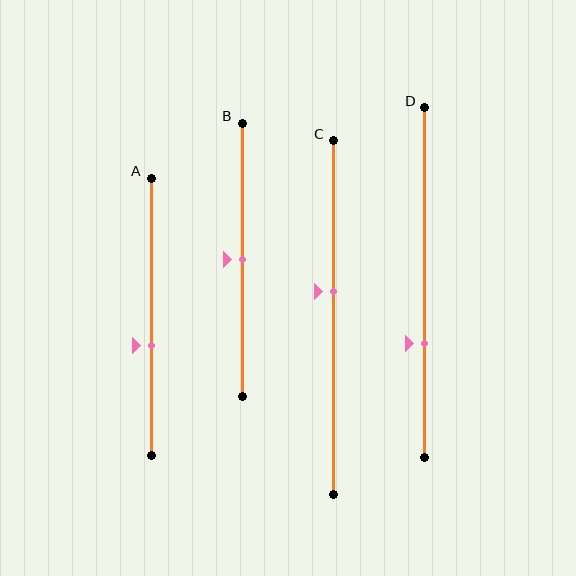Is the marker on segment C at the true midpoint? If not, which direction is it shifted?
No, the marker on segment C is shifted upward by about 7% of the segment length.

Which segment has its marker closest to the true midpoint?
Segment B has its marker closest to the true midpoint.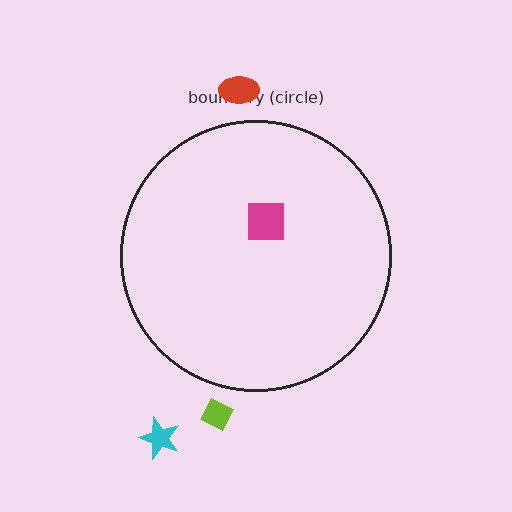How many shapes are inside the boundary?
1 inside, 3 outside.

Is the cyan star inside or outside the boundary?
Outside.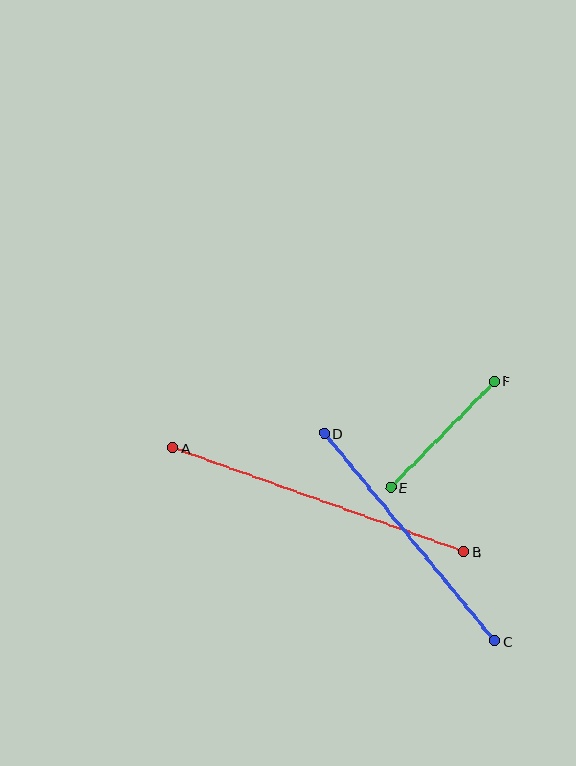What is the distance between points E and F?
The distance is approximately 148 pixels.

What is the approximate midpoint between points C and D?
The midpoint is at approximately (409, 537) pixels.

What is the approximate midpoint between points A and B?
The midpoint is at approximately (318, 500) pixels.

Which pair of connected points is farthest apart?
Points A and B are farthest apart.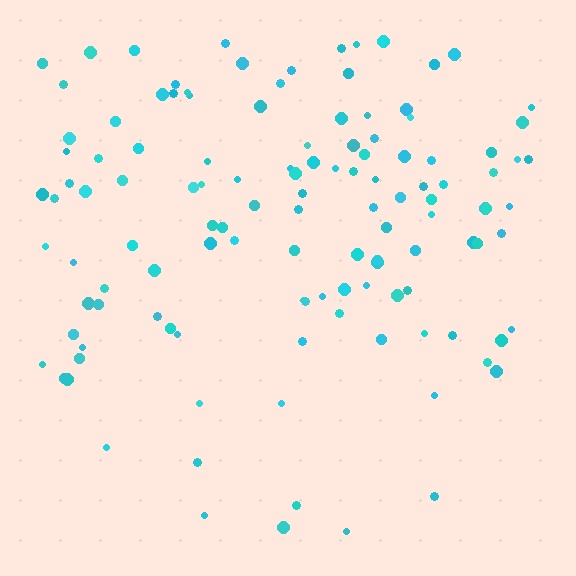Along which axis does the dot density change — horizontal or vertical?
Vertical.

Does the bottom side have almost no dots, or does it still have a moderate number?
Still a moderate number, just noticeably fewer than the top.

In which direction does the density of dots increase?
From bottom to top, with the top side densest.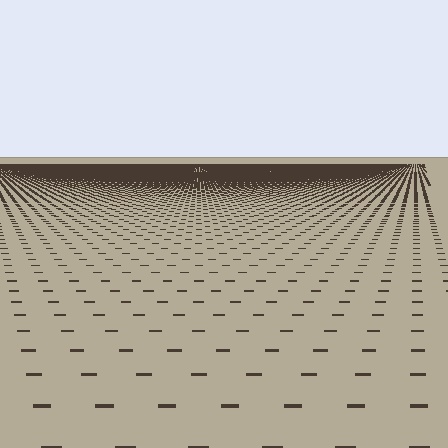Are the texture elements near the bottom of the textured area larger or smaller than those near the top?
Larger. Near the bottom, elements are closer to the viewer and appear at a bigger on-screen size.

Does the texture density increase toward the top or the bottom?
Density increases toward the top.